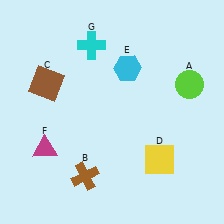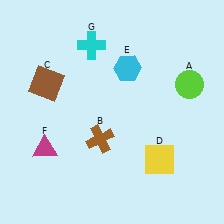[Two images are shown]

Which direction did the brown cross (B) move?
The brown cross (B) moved up.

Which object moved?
The brown cross (B) moved up.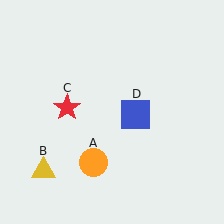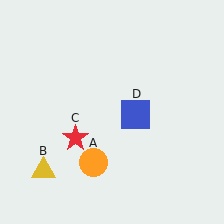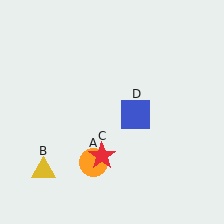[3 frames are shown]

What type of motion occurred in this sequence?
The red star (object C) rotated counterclockwise around the center of the scene.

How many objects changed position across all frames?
1 object changed position: red star (object C).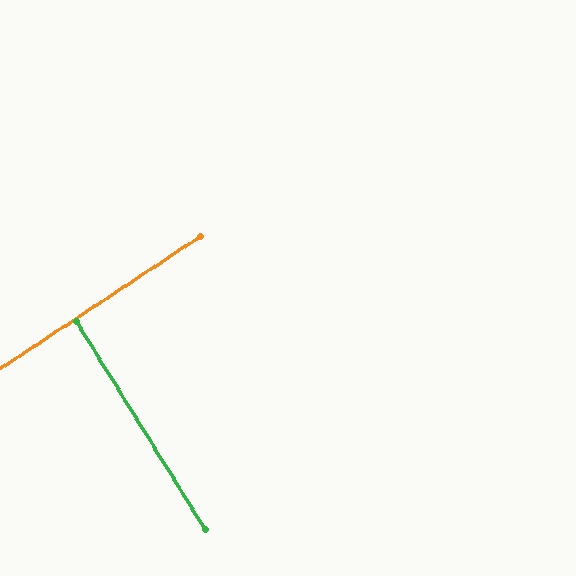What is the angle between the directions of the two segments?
Approximately 88 degrees.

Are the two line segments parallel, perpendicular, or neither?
Perpendicular — they meet at approximately 88°.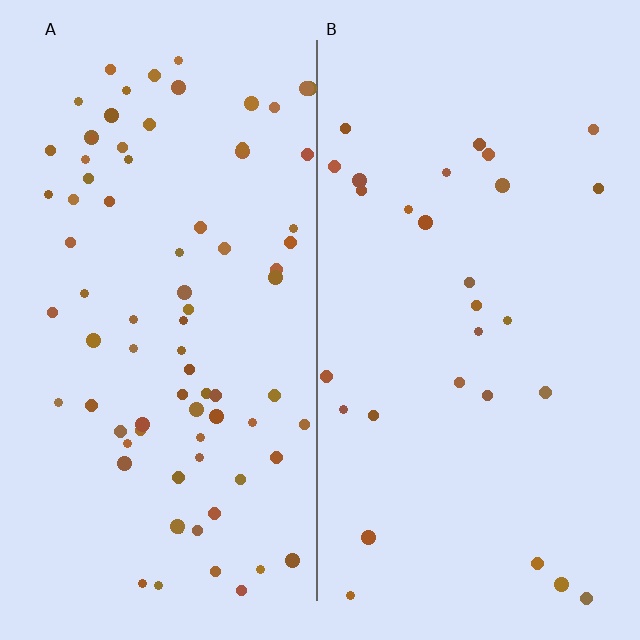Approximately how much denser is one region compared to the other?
Approximately 2.8× — region A over region B.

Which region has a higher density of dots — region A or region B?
A (the left).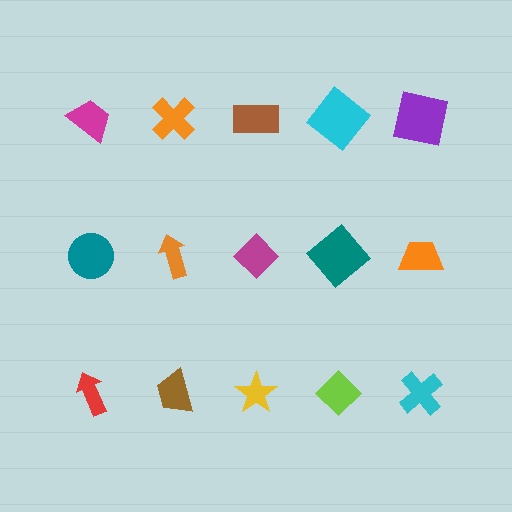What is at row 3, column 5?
A cyan cross.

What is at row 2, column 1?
A teal circle.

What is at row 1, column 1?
A magenta trapezoid.